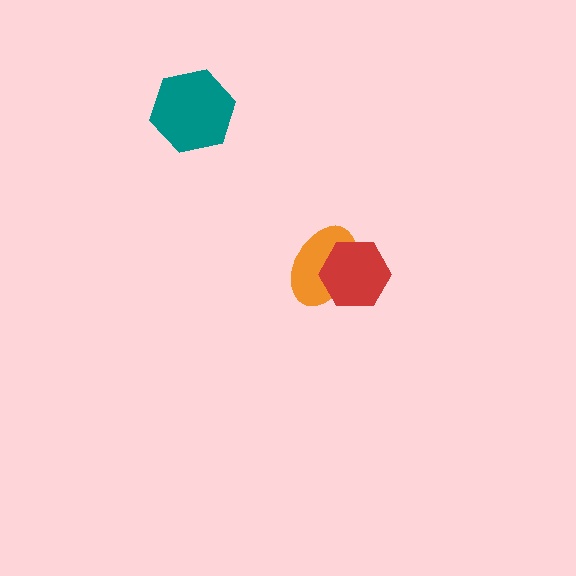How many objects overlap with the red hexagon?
1 object overlaps with the red hexagon.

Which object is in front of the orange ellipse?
The red hexagon is in front of the orange ellipse.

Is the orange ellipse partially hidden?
Yes, it is partially covered by another shape.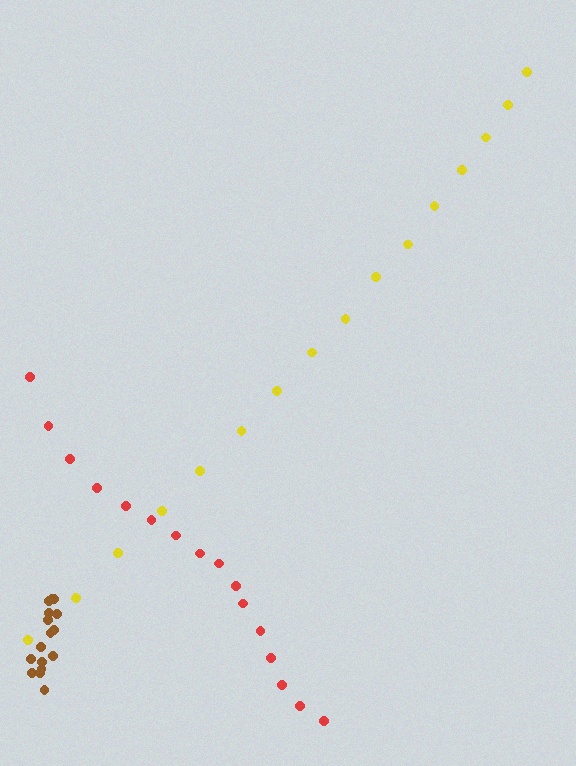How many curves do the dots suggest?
There are 3 distinct paths.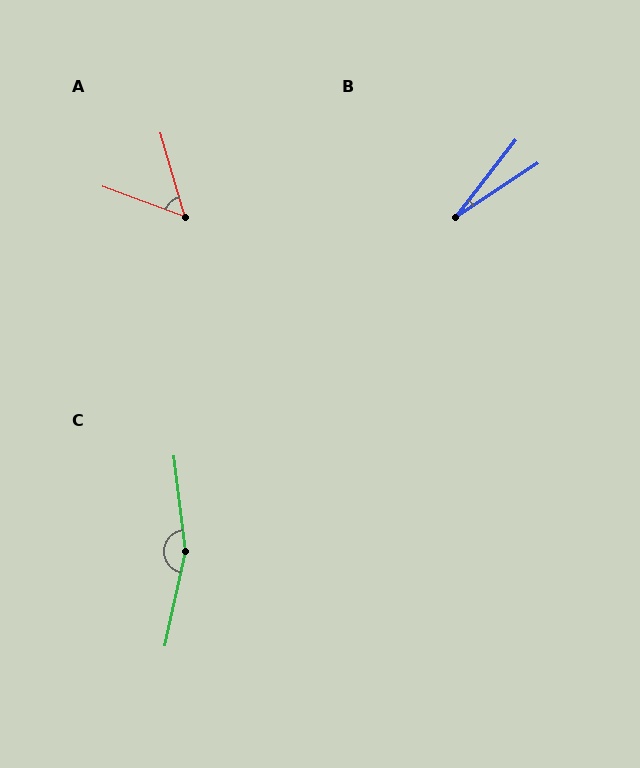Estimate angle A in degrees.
Approximately 53 degrees.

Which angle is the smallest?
B, at approximately 19 degrees.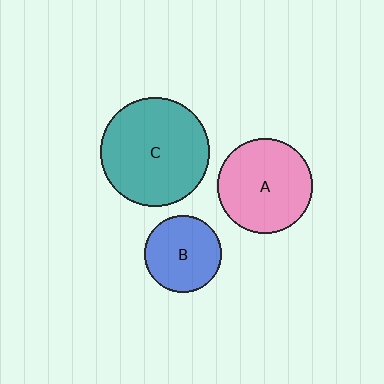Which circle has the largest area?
Circle C (teal).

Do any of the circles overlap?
No, none of the circles overlap.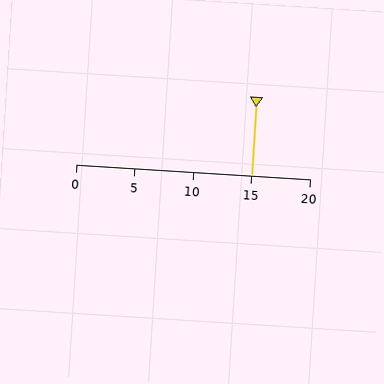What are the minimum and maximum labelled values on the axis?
The axis runs from 0 to 20.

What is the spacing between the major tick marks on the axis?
The major ticks are spaced 5 apart.